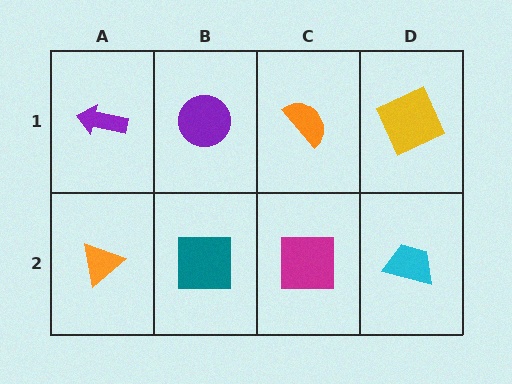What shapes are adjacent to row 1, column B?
A teal square (row 2, column B), a purple arrow (row 1, column A), an orange semicircle (row 1, column C).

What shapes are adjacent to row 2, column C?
An orange semicircle (row 1, column C), a teal square (row 2, column B), a cyan trapezoid (row 2, column D).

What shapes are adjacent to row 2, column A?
A purple arrow (row 1, column A), a teal square (row 2, column B).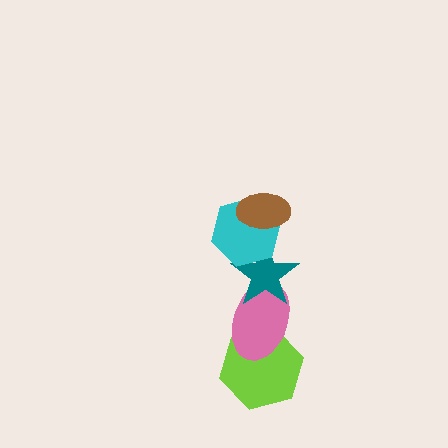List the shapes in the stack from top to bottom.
From top to bottom: the brown ellipse, the cyan hexagon, the teal star, the pink ellipse, the lime hexagon.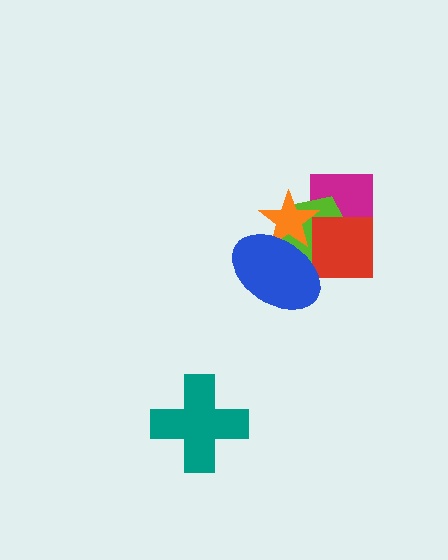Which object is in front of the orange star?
The blue ellipse is in front of the orange star.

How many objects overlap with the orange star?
3 objects overlap with the orange star.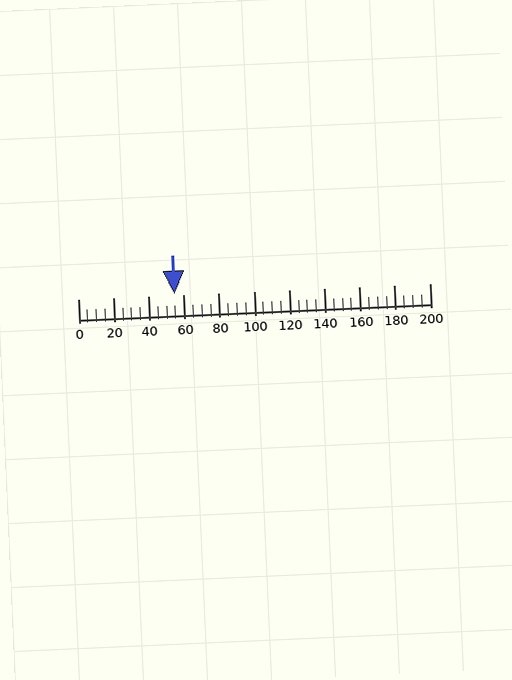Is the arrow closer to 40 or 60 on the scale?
The arrow is closer to 60.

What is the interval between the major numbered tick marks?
The major tick marks are spaced 20 units apart.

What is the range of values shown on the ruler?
The ruler shows values from 0 to 200.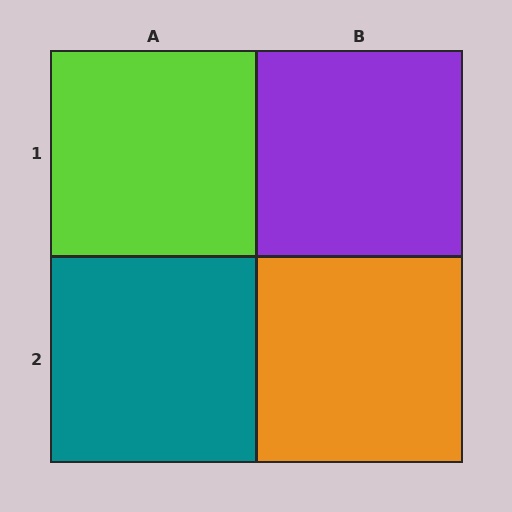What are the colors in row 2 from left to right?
Teal, orange.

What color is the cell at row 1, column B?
Purple.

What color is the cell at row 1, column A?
Lime.